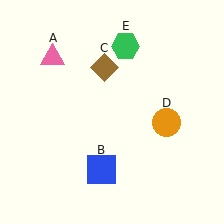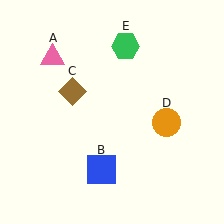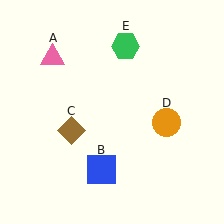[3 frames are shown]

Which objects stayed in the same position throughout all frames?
Pink triangle (object A) and blue square (object B) and orange circle (object D) and green hexagon (object E) remained stationary.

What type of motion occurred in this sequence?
The brown diamond (object C) rotated counterclockwise around the center of the scene.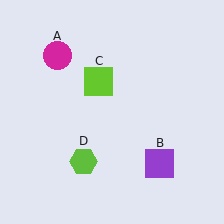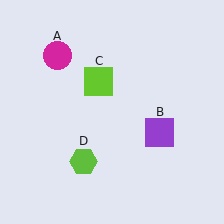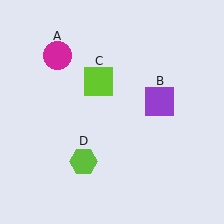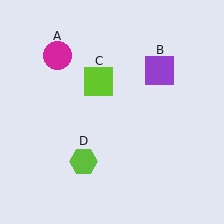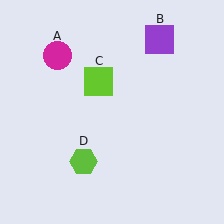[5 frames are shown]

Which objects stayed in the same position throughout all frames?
Magenta circle (object A) and lime square (object C) and lime hexagon (object D) remained stationary.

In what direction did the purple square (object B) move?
The purple square (object B) moved up.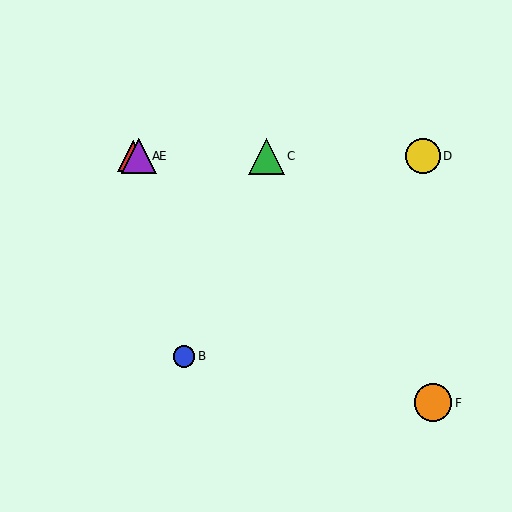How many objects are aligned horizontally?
4 objects (A, C, D, E) are aligned horizontally.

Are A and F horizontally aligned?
No, A is at y≈156 and F is at y≈403.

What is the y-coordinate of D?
Object D is at y≈156.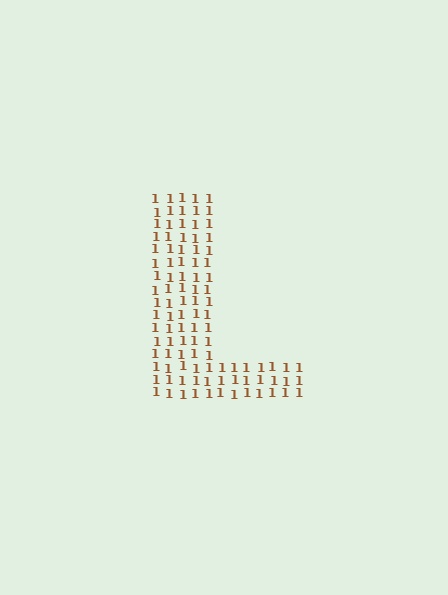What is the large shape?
The large shape is the letter L.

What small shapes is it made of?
It is made of small digit 1's.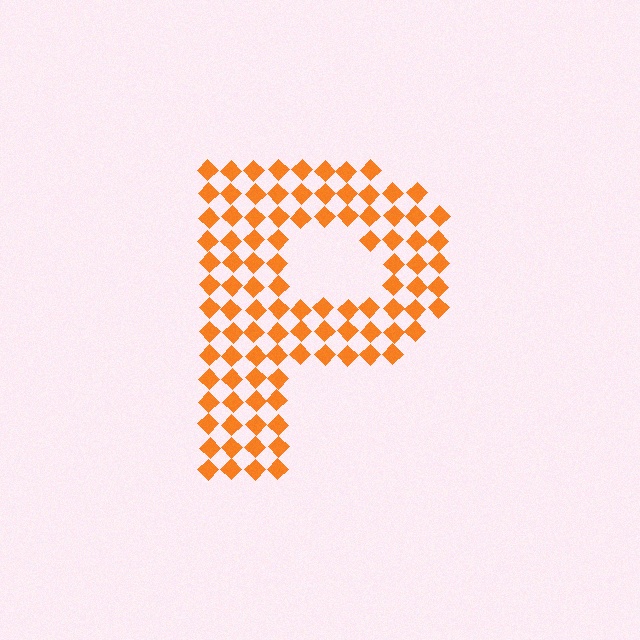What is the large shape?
The large shape is the letter P.